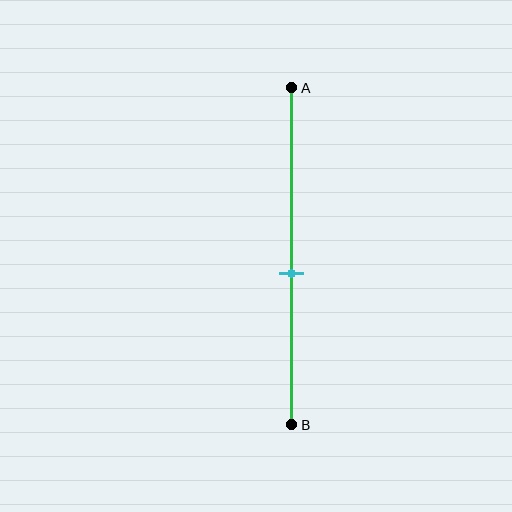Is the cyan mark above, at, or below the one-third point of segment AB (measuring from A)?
The cyan mark is below the one-third point of segment AB.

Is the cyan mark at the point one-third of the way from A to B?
No, the mark is at about 55% from A, not at the 33% one-third point.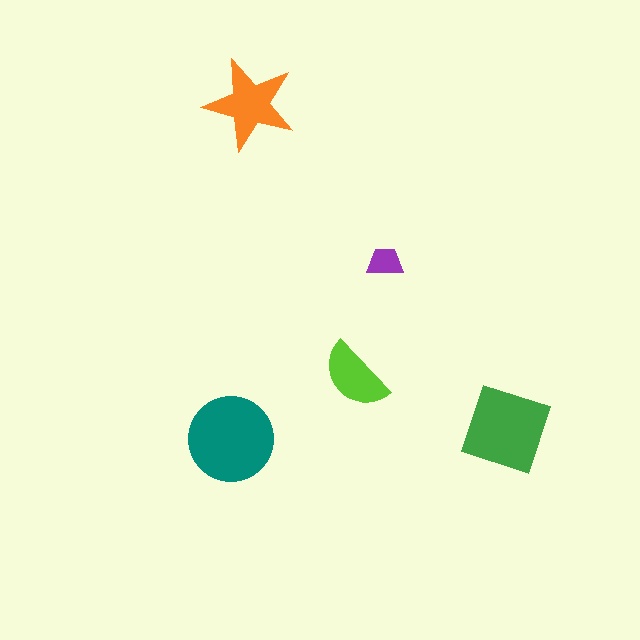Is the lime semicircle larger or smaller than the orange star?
Smaller.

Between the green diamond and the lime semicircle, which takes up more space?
The green diamond.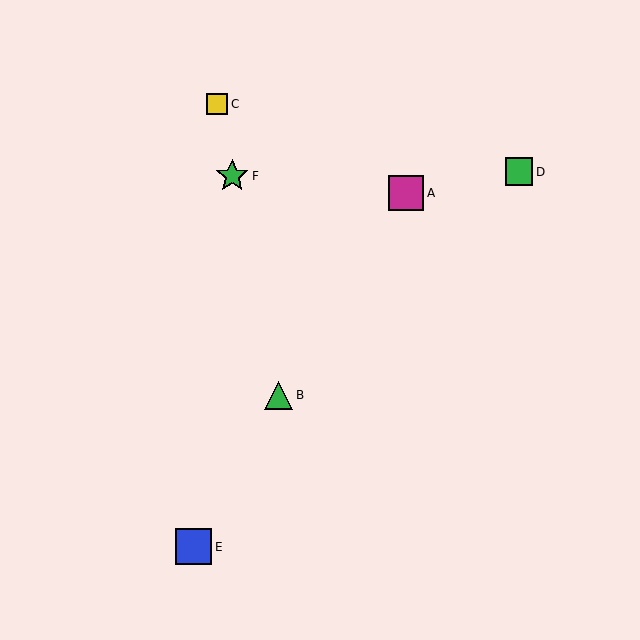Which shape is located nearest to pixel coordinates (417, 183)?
The magenta square (labeled A) at (406, 193) is nearest to that location.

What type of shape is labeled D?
Shape D is a green square.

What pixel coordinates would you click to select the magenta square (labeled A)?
Click at (406, 193) to select the magenta square A.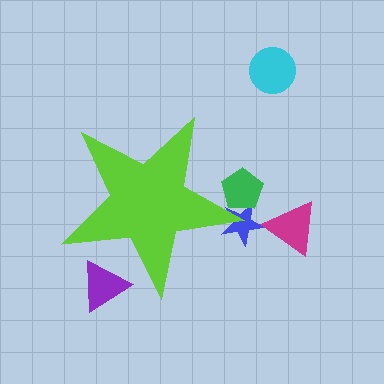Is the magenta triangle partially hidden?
No, the magenta triangle is fully visible.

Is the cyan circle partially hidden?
No, the cyan circle is fully visible.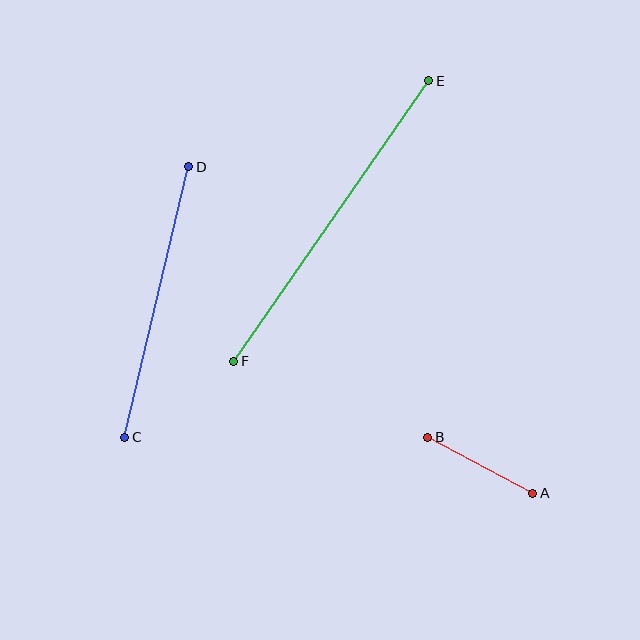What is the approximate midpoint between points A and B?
The midpoint is at approximately (480, 465) pixels.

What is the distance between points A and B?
The distance is approximately 119 pixels.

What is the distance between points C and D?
The distance is approximately 278 pixels.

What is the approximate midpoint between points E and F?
The midpoint is at approximately (331, 221) pixels.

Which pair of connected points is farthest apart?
Points E and F are farthest apart.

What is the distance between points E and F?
The distance is approximately 342 pixels.